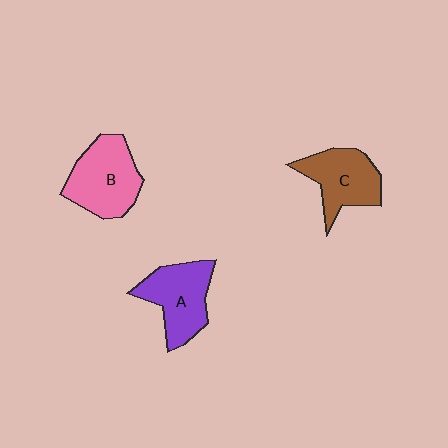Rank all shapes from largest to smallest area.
From largest to smallest: B (pink), A (purple), C (brown).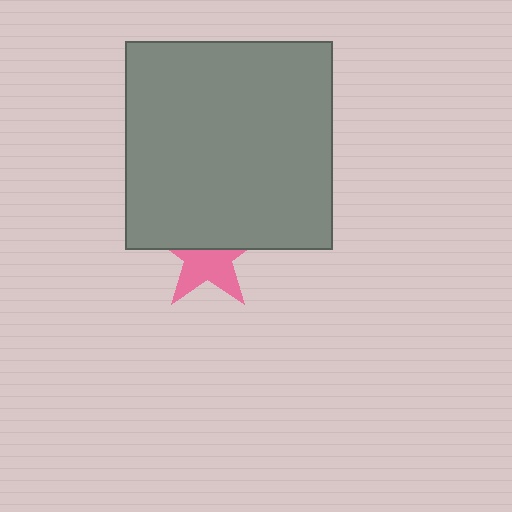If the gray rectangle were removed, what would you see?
You would see the complete pink star.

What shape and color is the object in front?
The object in front is a gray rectangle.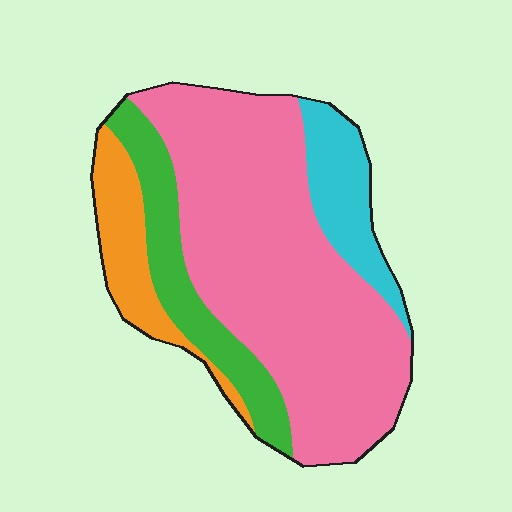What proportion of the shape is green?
Green covers about 15% of the shape.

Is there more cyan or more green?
Green.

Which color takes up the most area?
Pink, at roughly 60%.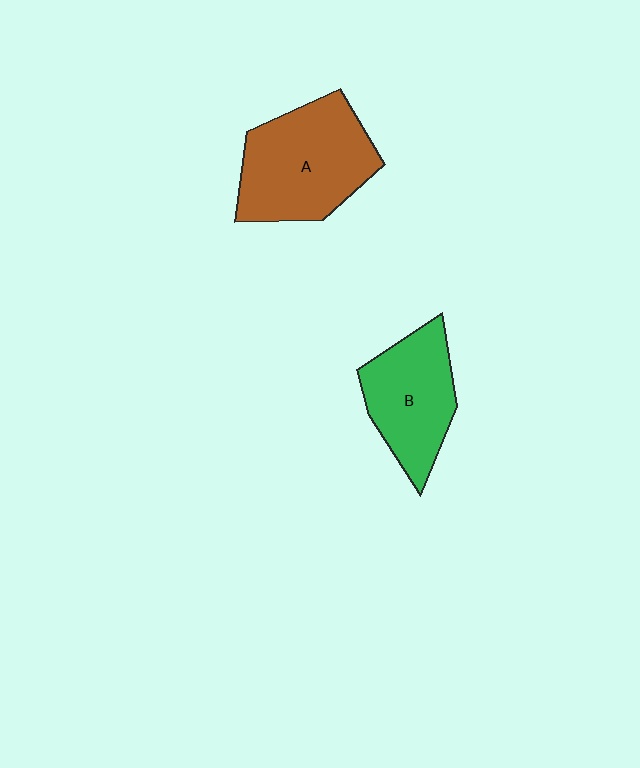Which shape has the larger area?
Shape A (brown).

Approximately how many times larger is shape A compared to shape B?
Approximately 1.3 times.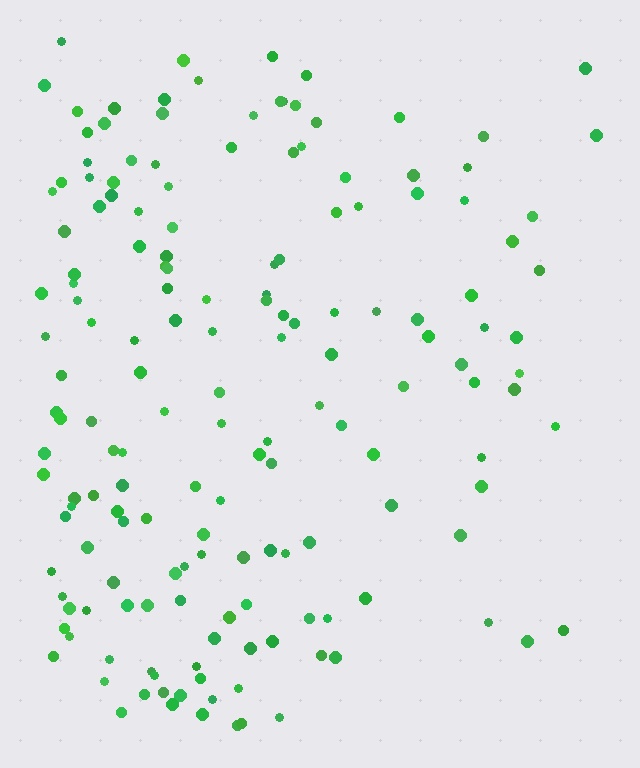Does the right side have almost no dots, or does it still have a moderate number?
Still a moderate number, just noticeably fewer than the left.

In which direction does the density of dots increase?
From right to left, with the left side densest.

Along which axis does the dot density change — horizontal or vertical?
Horizontal.